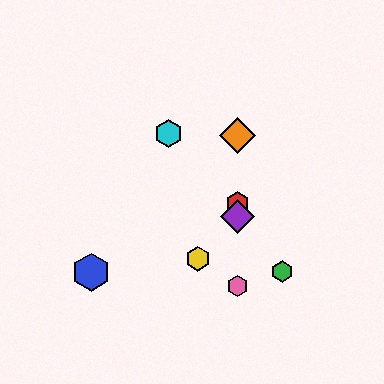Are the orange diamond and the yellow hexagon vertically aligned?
No, the orange diamond is at x≈237 and the yellow hexagon is at x≈198.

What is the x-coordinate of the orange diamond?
The orange diamond is at x≈237.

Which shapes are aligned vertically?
The red hexagon, the purple diamond, the orange diamond, the pink hexagon are aligned vertically.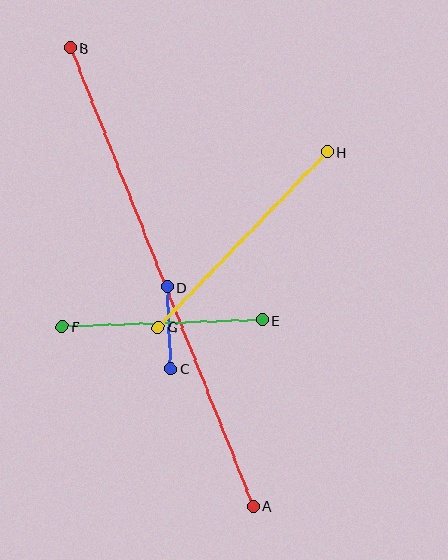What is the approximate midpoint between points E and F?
The midpoint is at approximately (162, 323) pixels.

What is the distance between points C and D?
The distance is approximately 82 pixels.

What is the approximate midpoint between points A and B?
The midpoint is at approximately (162, 277) pixels.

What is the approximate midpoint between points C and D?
The midpoint is at approximately (169, 328) pixels.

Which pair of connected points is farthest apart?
Points A and B are farthest apart.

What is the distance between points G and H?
The distance is approximately 243 pixels.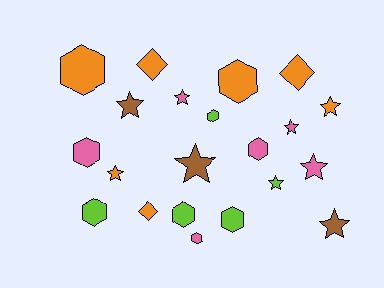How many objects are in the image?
There are 21 objects.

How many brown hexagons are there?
There are no brown hexagons.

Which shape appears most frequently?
Hexagon, with 9 objects.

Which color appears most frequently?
Orange, with 7 objects.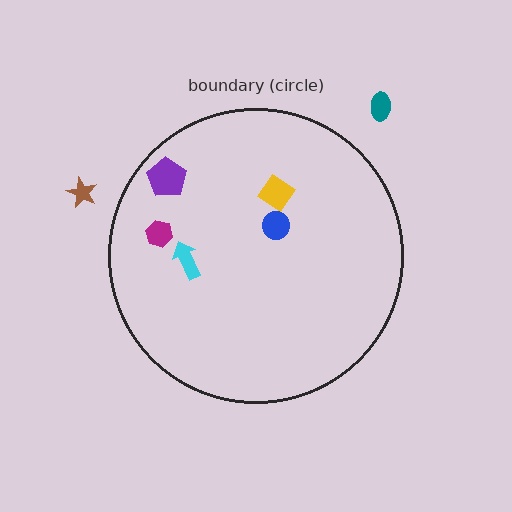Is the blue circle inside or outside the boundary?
Inside.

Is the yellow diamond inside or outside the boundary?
Inside.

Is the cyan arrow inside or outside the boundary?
Inside.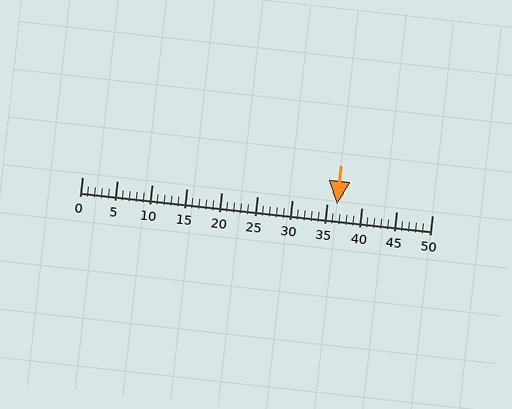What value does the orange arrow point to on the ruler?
The orange arrow points to approximately 36.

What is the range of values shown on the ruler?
The ruler shows values from 0 to 50.